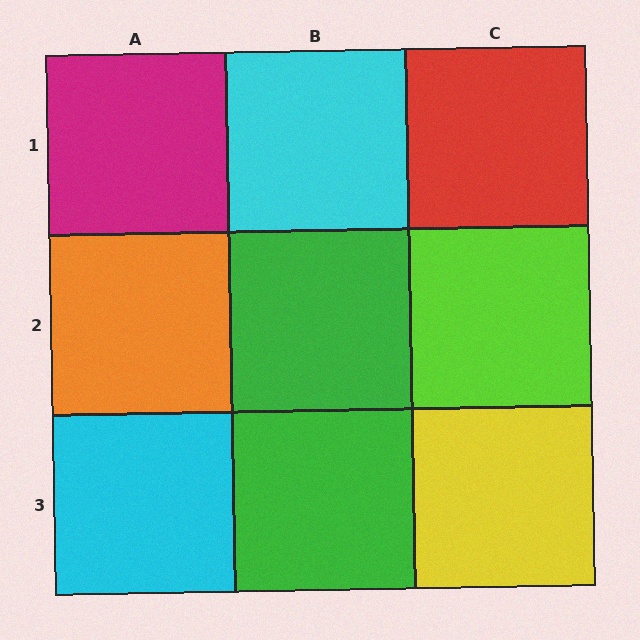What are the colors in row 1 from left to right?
Magenta, cyan, red.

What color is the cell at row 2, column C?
Lime.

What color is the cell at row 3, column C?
Yellow.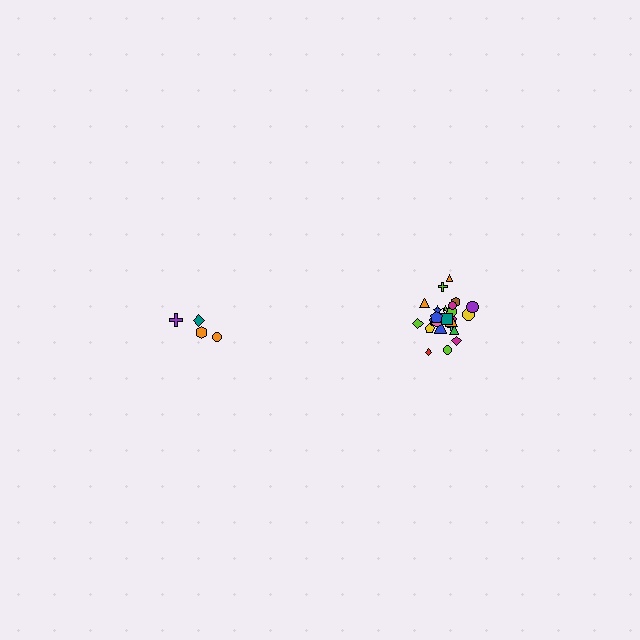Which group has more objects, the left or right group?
The right group.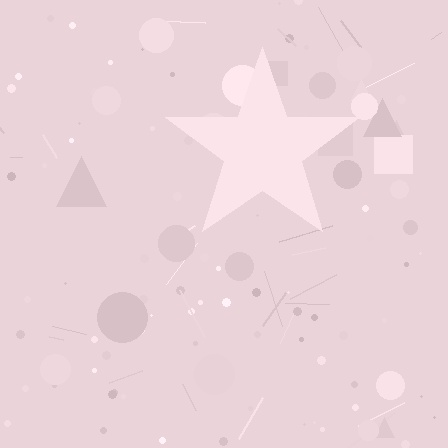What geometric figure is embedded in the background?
A star is embedded in the background.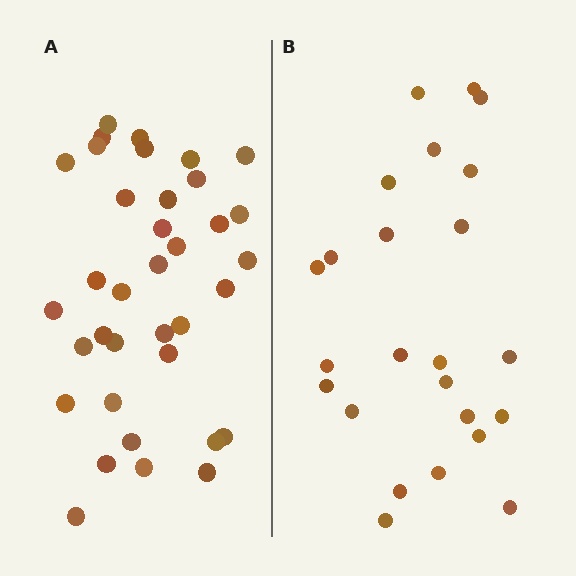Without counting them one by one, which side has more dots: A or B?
Region A (the left region) has more dots.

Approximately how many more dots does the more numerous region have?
Region A has roughly 12 or so more dots than region B.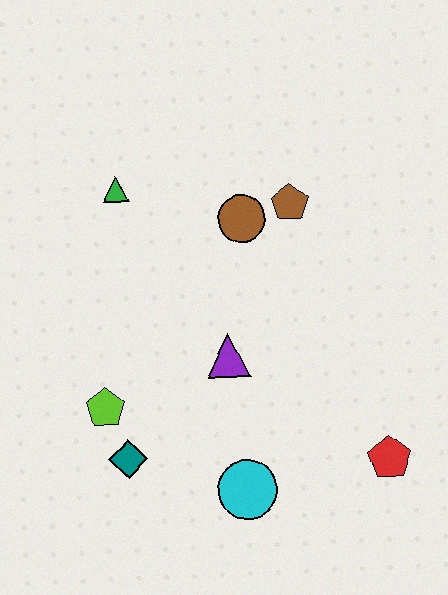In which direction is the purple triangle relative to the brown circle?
The purple triangle is below the brown circle.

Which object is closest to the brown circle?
The brown pentagon is closest to the brown circle.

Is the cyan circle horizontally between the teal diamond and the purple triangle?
No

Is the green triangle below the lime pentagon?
No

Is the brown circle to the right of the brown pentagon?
No